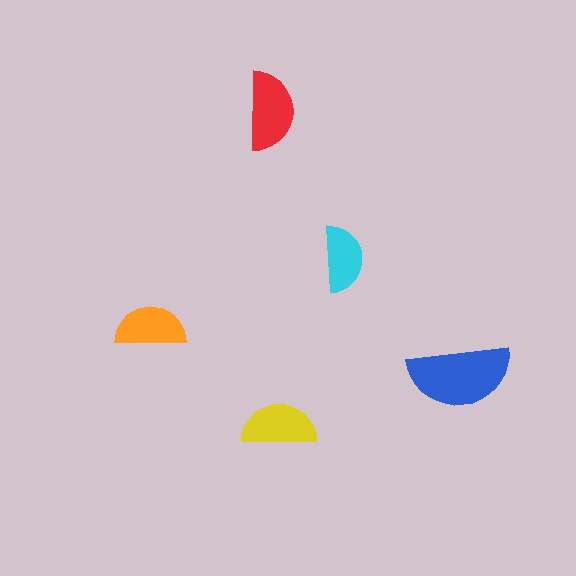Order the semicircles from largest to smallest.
the blue one, the red one, the yellow one, the orange one, the cyan one.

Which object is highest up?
The red semicircle is topmost.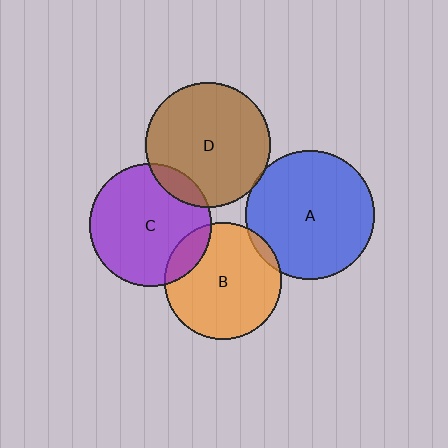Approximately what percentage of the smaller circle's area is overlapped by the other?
Approximately 15%.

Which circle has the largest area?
Circle A (blue).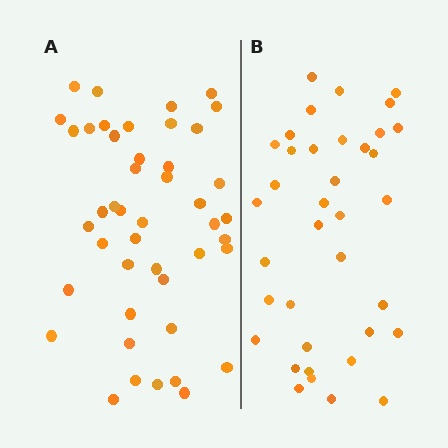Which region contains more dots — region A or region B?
Region A (the left region) has more dots.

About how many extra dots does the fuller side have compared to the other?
Region A has roughly 8 or so more dots than region B.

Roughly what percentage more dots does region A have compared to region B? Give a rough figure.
About 20% more.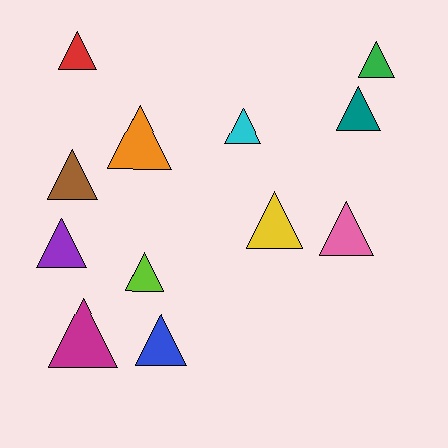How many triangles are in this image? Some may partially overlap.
There are 12 triangles.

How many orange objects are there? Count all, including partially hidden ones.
There is 1 orange object.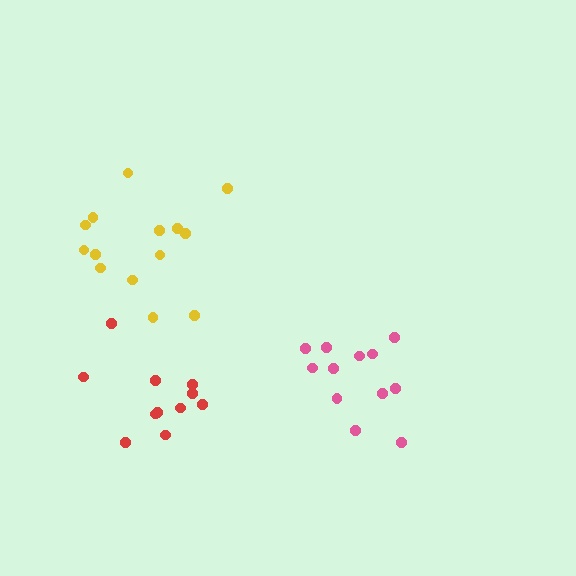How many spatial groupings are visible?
There are 3 spatial groupings.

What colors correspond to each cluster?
The clusters are colored: pink, red, yellow.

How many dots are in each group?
Group 1: 12 dots, Group 2: 11 dots, Group 3: 14 dots (37 total).